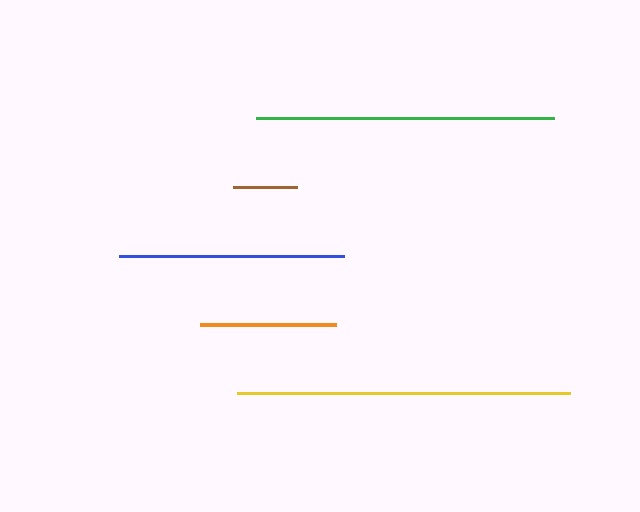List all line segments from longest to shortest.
From longest to shortest: yellow, green, blue, orange, brown.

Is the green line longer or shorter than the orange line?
The green line is longer than the orange line.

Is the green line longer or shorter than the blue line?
The green line is longer than the blue line.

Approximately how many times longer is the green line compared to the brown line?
The green line is approximately 4.7 times the length of the brown line.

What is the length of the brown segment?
The brown segment is approximately 64 pixels long.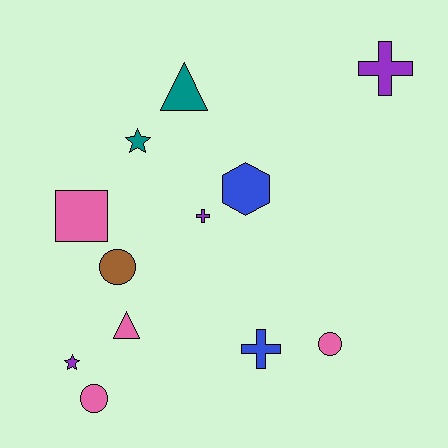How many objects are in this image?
There are 12 objects.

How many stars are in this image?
There are 2 stars.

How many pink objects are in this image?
There are 4 pink objects.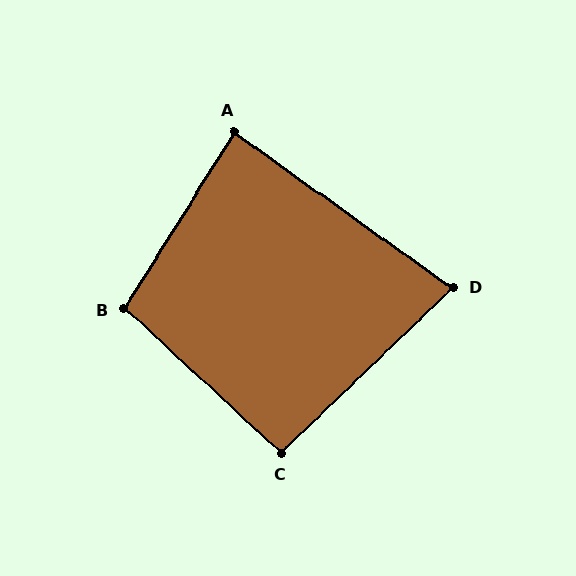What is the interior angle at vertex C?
Approximately 93 degrees (approximately right).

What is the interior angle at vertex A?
Approximately 87 degrees (approximately right).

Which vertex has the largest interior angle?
B, at approximately 101 degrees.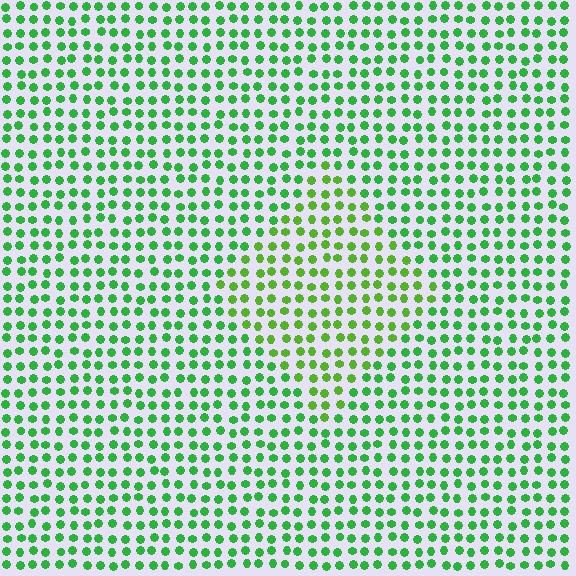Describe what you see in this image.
The image is filled with small green elements in a uniform arrangement. A diamond-shaped region is visible where the elements are tinted to a slightly different hue, forming a subtle color boundary.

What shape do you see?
I see a diamond.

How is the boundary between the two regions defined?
The boundary is defined purely by a slight shift in hue (about 26 degrees). Spacing, size, and orientation are identical on both sides.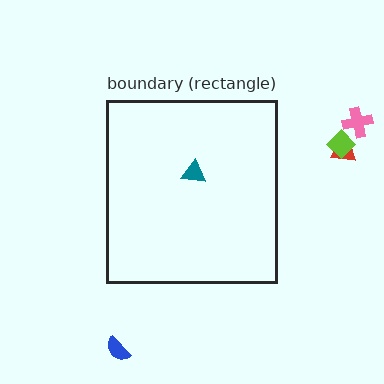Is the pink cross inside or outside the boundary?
Outside.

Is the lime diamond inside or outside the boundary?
Outside.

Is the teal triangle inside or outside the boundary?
Inside.